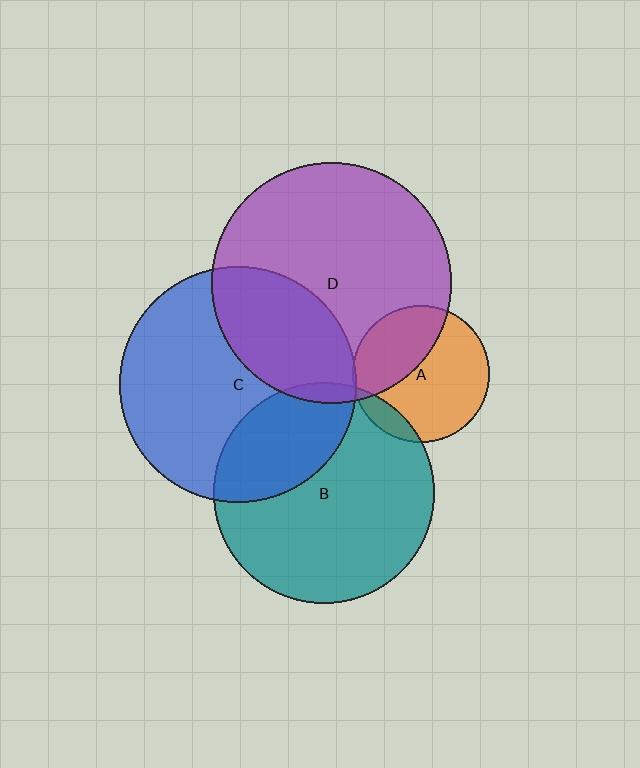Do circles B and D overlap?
Yes.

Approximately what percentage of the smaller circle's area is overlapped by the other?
Approximately 5%.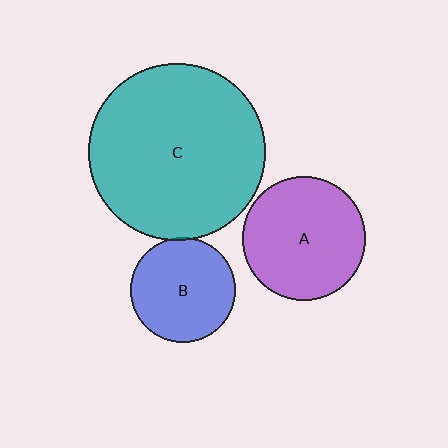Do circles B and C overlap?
Yes.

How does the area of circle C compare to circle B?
Approximately 2.9 times.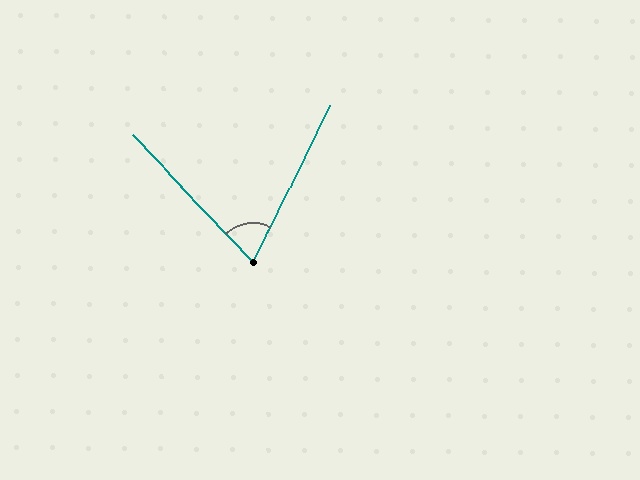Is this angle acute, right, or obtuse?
It is acute.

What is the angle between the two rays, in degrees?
Approximately 70 degrees.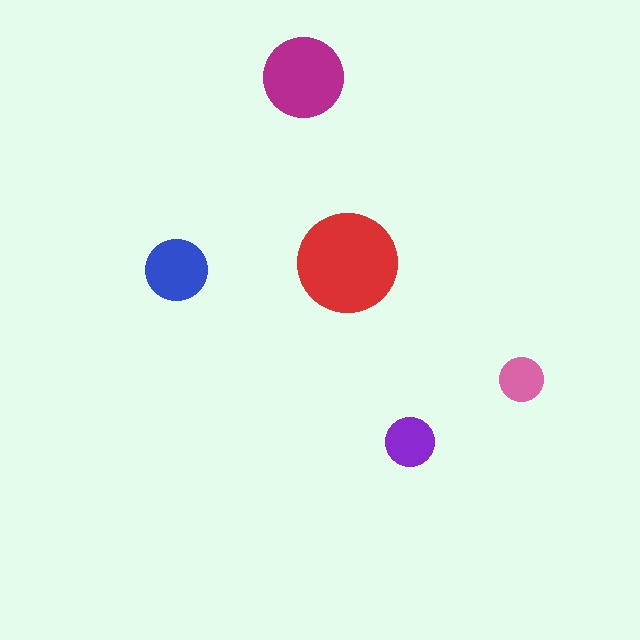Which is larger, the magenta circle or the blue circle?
The magenta one.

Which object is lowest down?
The purple circle is bottommost.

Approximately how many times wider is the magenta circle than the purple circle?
About 1.5 times wider.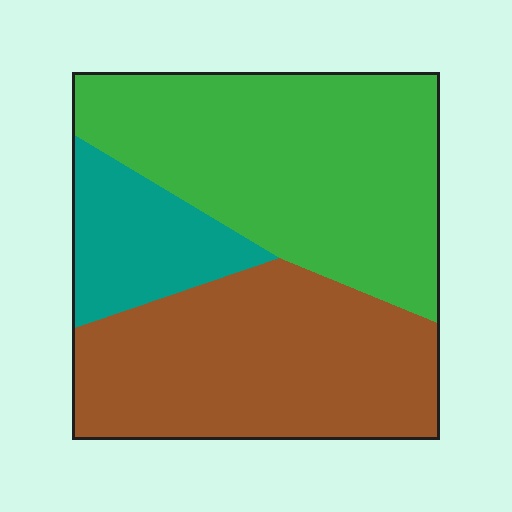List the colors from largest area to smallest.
From largest to smallest: green, brown, teal.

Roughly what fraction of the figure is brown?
Brown covers 40% of the figure.